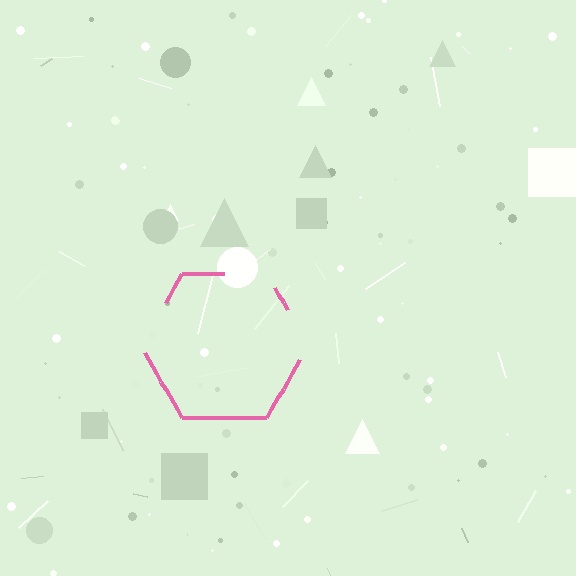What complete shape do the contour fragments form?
The contour fragments form a hexagon.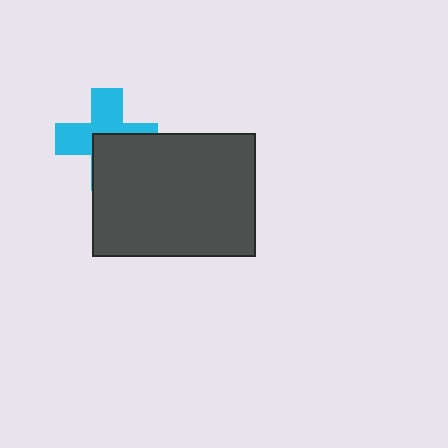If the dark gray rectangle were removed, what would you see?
You would see the complete cyan cross.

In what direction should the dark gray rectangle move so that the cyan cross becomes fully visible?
The dark gray rectangle should move toward the lower-right. That is the shortest direction to clear the overlap and leave the cyan cross fully visible.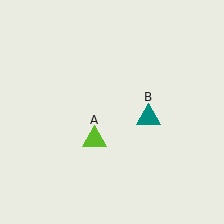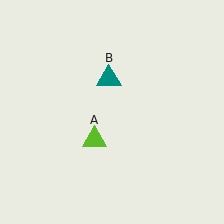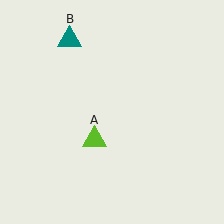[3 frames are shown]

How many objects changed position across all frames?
1 object changed position: teal triangle (object B).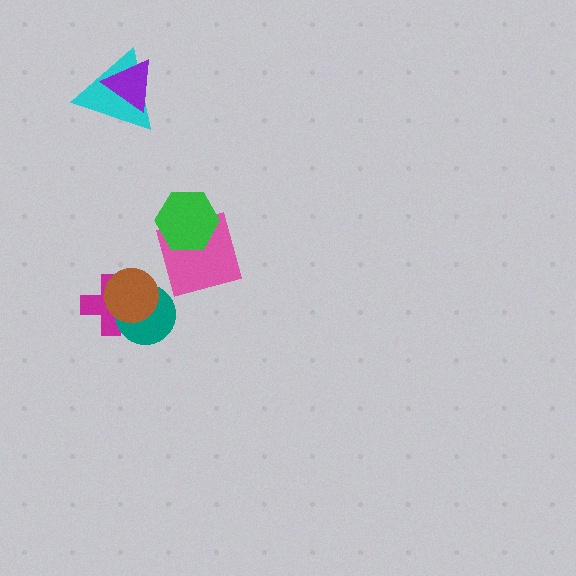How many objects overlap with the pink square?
1 object overlaps with the pink square.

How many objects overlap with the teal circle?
2 objects overlap with the teal circle.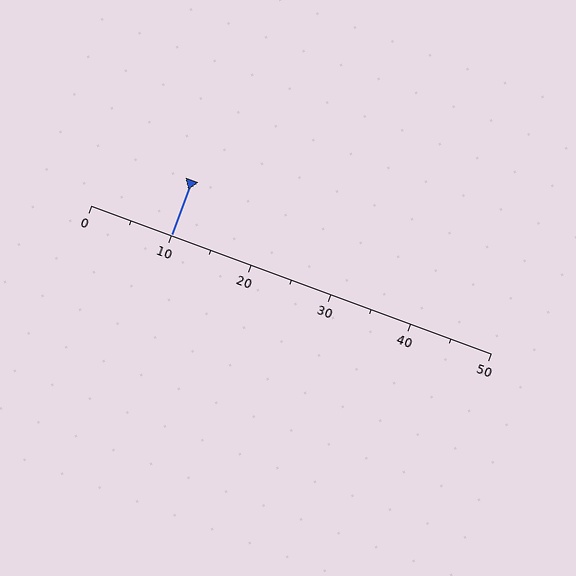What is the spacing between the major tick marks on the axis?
The major ticks are spaced 10 apart.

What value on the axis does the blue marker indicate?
The marker indicates approximately 10.